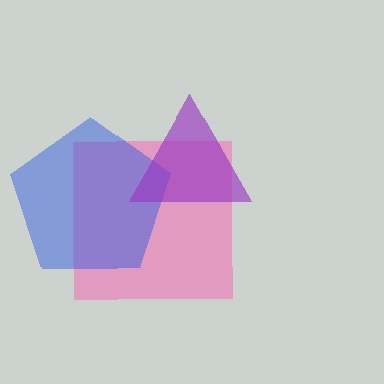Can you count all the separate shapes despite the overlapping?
Yes, there are 3 separate shapes.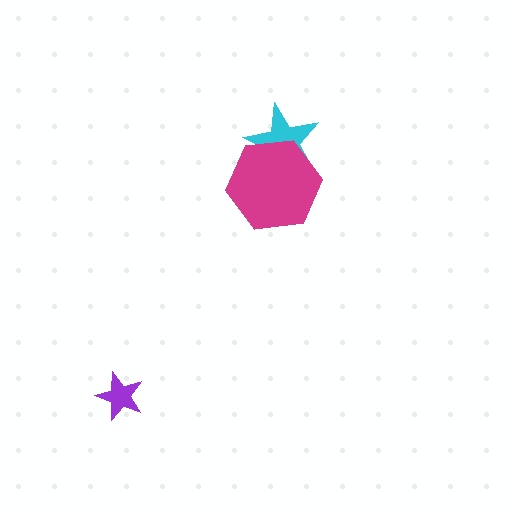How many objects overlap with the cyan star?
1 object overlaps with the cyan star.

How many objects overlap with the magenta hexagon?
1 object overlaps with the magenta hexagon.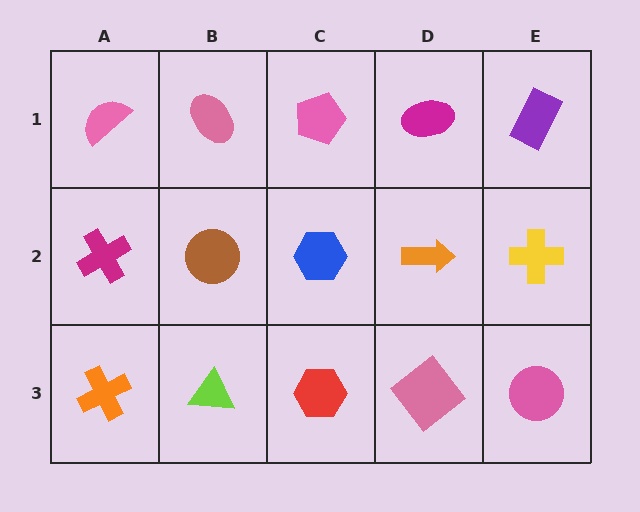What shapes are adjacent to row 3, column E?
A yellow cross (row 2, column E), a pink diamond (row 3, column D).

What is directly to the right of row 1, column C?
A magenta ellipse.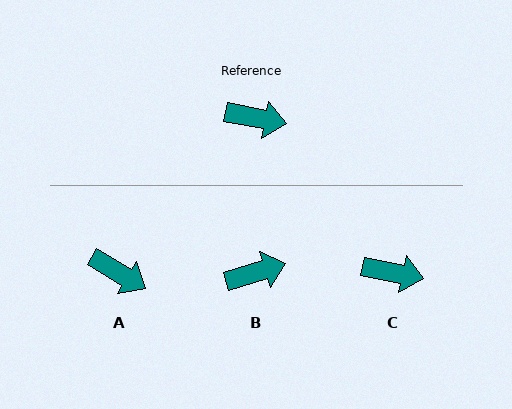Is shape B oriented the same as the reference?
No, it is off by about 28 degrees.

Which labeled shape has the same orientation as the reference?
C.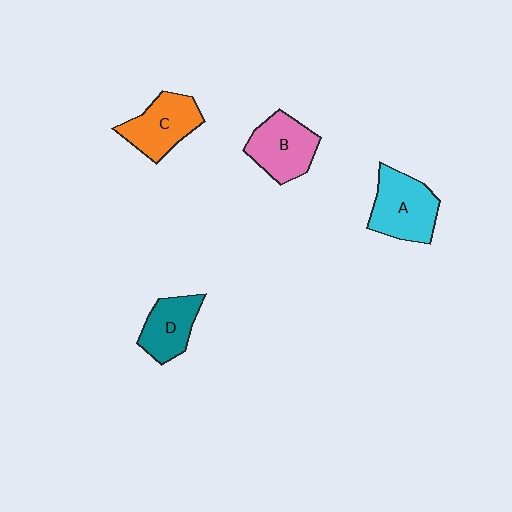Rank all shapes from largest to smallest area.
From largest to smallest: A (cyan), B (pink), C (orange), D (teal).